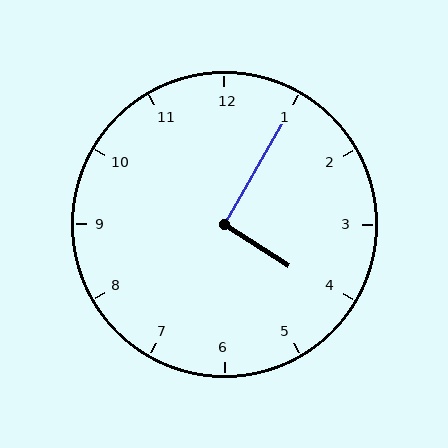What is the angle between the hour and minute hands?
Approximately 92 degrees.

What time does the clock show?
4:05.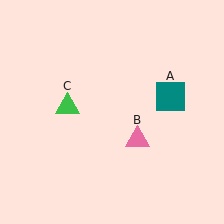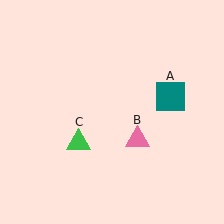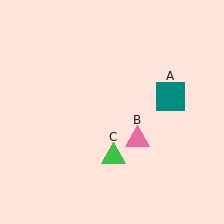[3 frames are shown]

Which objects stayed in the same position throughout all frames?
Teal square (object A) and pink triangle (object B) remained stationary.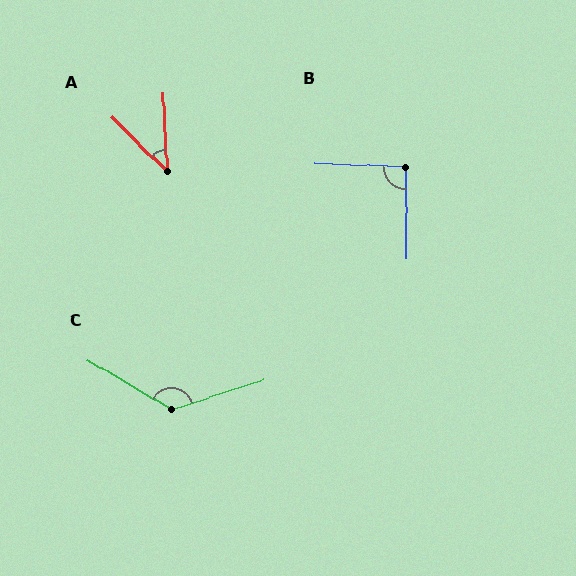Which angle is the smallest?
A, at approximately 43 degrees.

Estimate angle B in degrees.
Approximately 93 degrees.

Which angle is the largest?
C, at approximately 132 degrees.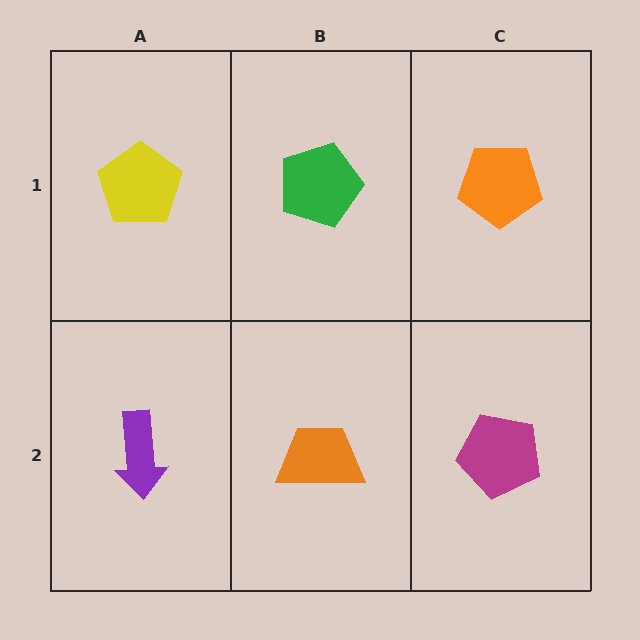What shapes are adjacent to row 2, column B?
A green pentagon (row 1, column B), a purple arrow (row 2, column A), a magenta pentagon (row 2, column C).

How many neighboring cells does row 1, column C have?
2.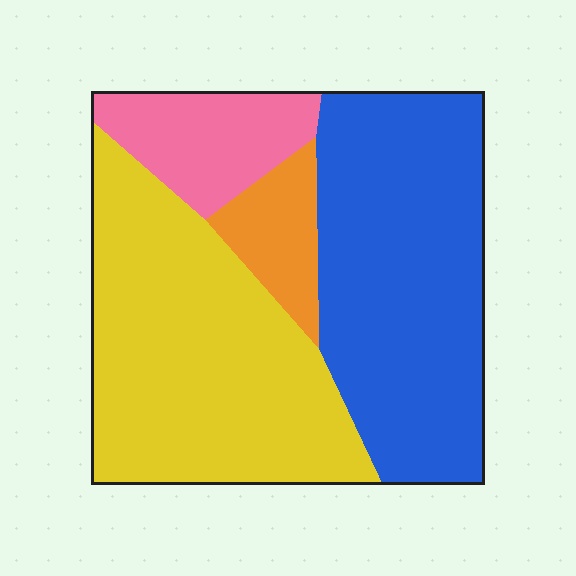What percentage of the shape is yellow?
Yellow takes up about two fifths (2/5) of the shape.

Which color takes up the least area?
Orange, at roughly 10%.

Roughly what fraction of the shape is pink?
Pink takes up about one eighth (1/8) of the shape.